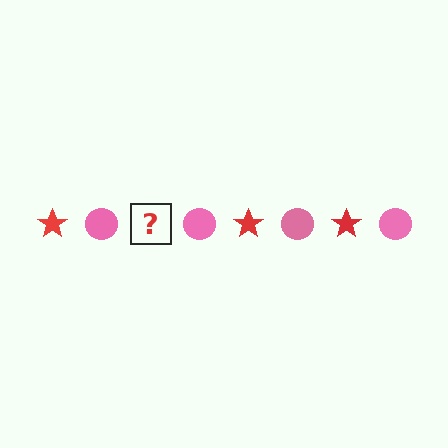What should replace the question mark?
The question mark should be replaced with a red star.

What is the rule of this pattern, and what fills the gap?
The rule is that the pattern alternates between red star and pink circle. The gap should be filled with a red star.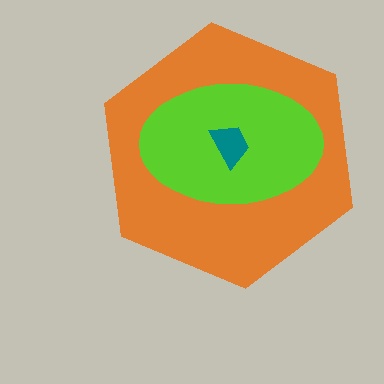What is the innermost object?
The teal trapezoid.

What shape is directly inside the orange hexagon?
The lime ellipse.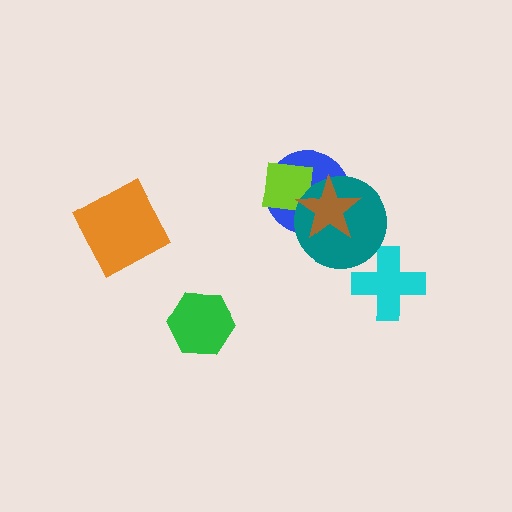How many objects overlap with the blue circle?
3 objects overlap with the blue circle.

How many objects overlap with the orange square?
0 objects overlap with the orange square.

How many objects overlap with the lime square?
3 objects overlap with the lime square.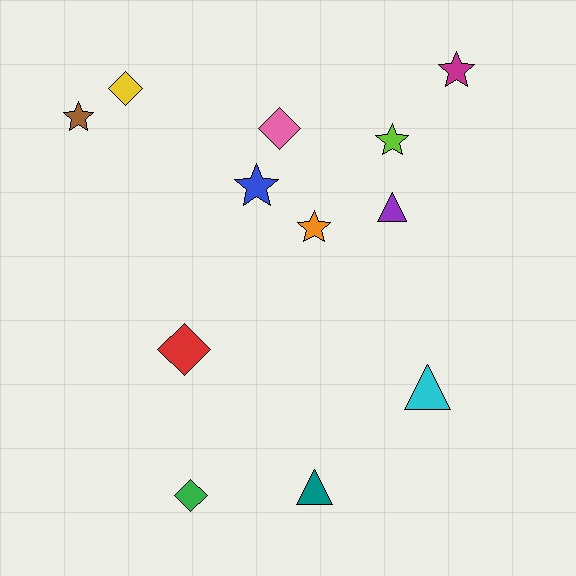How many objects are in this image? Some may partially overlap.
There are 12 objects.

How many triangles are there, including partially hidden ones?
There are 3 triangles.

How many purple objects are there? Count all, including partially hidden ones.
There is 1 purple object.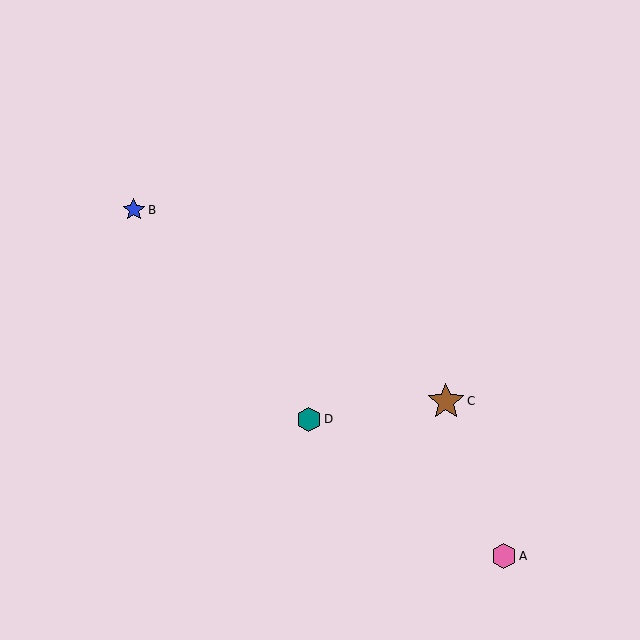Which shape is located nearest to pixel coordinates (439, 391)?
The brown star (labeled C) at (446, 401) is nearest to that location.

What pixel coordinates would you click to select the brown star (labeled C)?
Click at (446, 401) to select the brown star C.